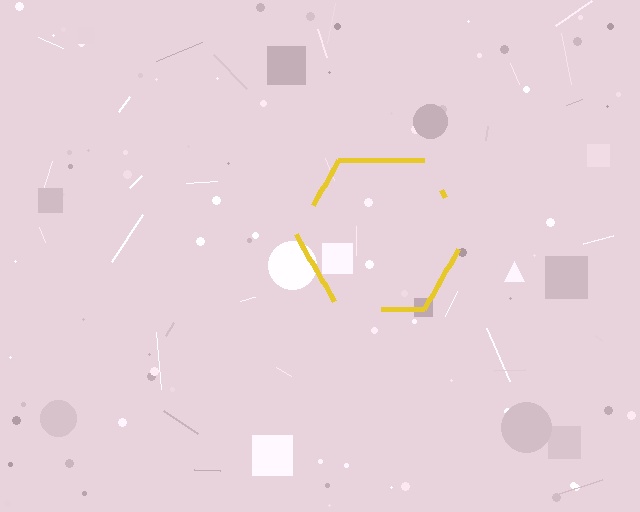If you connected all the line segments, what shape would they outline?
They would outline a hexagon.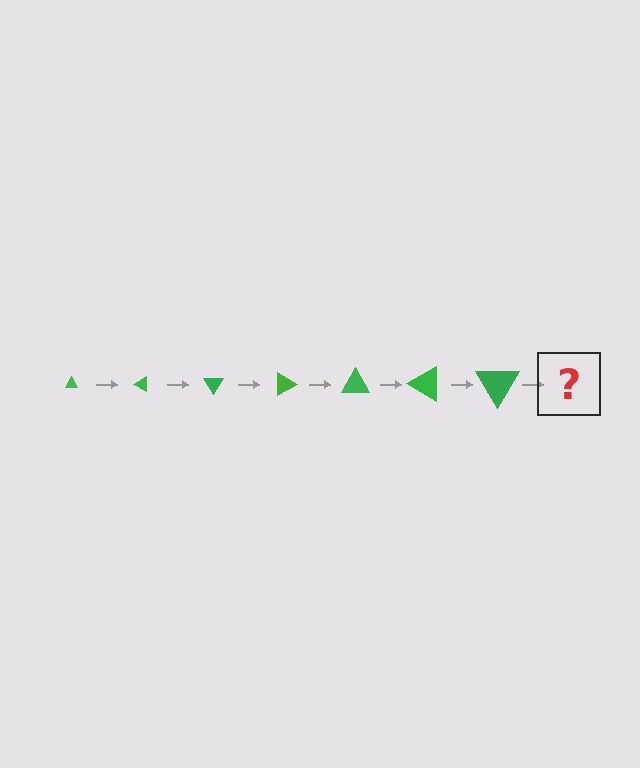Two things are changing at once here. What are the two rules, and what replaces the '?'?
The two rules are that the triangle grows larger each step and it rotates 30 degrees each step. The '?' should be a triangle, larger than the previous one and rotated 210 degrees from the start.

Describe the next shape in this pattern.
It should be a triangle, larger than the previous one and rotated 210 degrees from the start.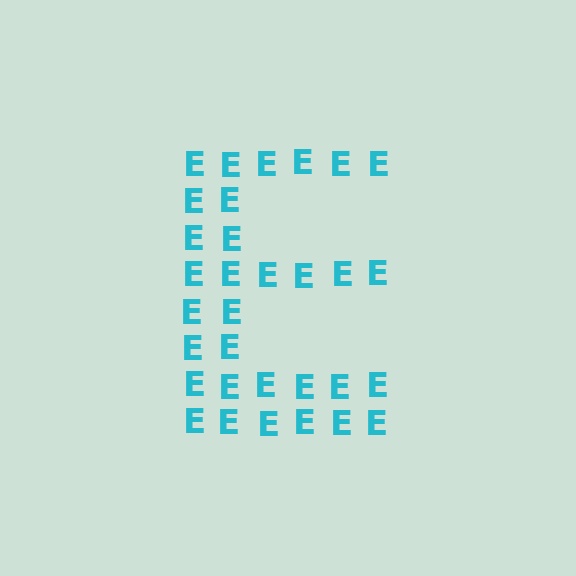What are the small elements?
The small elements are letter E's.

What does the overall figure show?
The overall figure shows the letter E.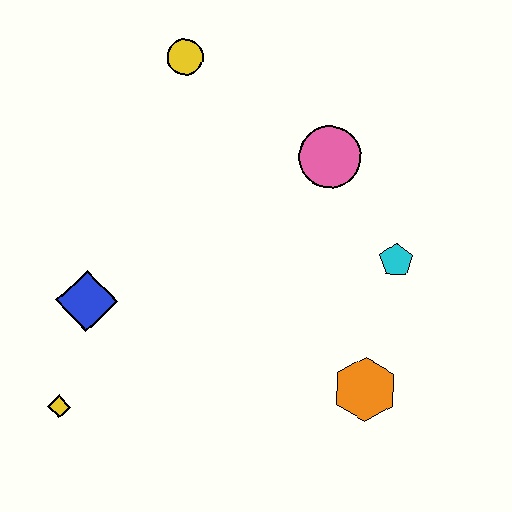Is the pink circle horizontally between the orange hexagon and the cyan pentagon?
No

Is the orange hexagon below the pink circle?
Yes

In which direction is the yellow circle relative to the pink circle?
The yellow circle is to the left of the pink circle.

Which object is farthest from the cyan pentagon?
The yellow diamond is farthest from the cyan pentagon.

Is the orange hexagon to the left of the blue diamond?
No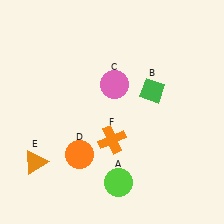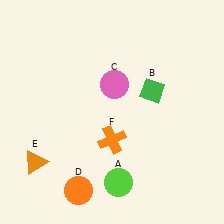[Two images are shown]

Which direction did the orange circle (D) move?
The orange circle (D) moved down.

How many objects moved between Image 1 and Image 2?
1 object moved between the two images.